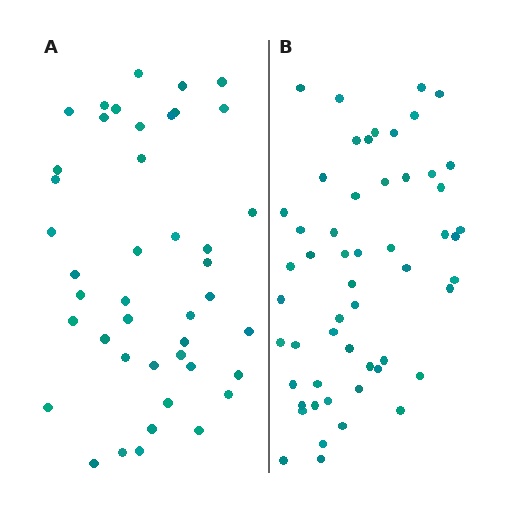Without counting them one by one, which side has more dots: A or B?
Region B (the right region) has more dots.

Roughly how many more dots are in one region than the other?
Region B has roughly 12 or so more dots than region A.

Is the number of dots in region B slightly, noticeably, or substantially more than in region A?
Region B has noticeably more, but not dramatically so. The ratio is roughly 1.3 to 1.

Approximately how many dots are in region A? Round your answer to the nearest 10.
About 40 dots. (The exact count is 43, which rounds to 40.)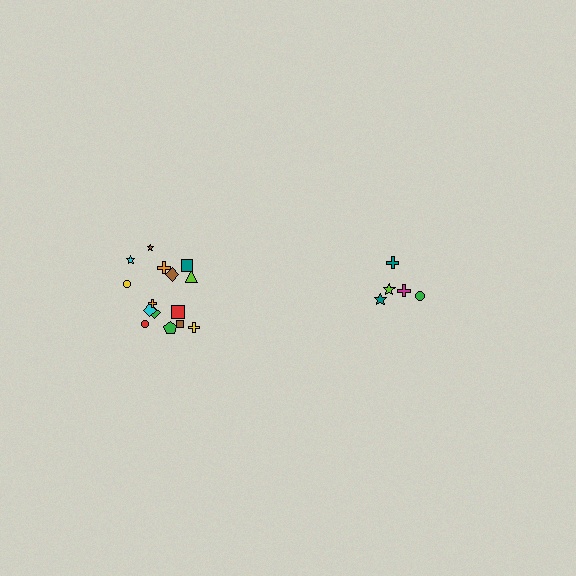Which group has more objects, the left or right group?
The left group.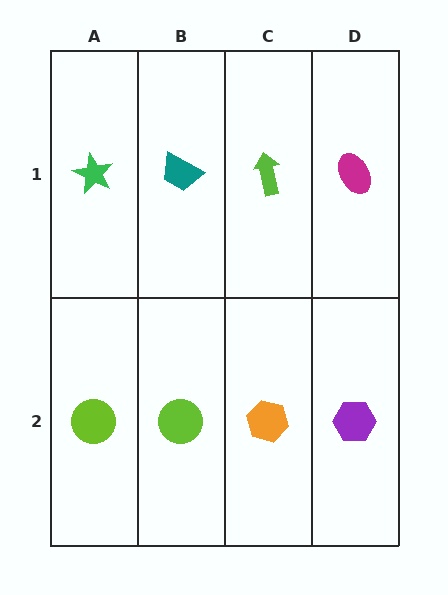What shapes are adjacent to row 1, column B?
A lime circle (row 2, column B), a green star (row 1, column A), a lime arrow (row 1, column C).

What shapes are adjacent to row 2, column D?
A magenta ellipse (row 1, column D), an orange hexagon (row 2, column C).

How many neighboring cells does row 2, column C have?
3.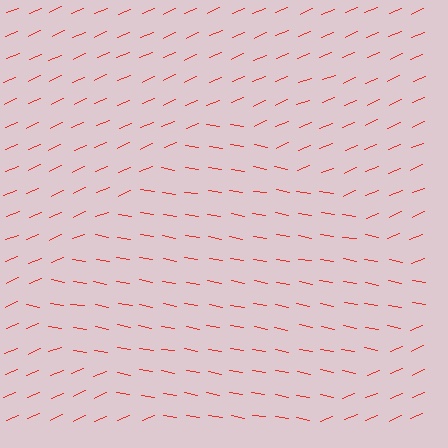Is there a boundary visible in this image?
Yes, there is a texture boundary formed by a change in line orientation.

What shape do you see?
I see a diamond.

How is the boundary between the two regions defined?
The boundary is defined purely by a change in line orientation (approximately 33 degrees difference). All lines are the same color and thickness.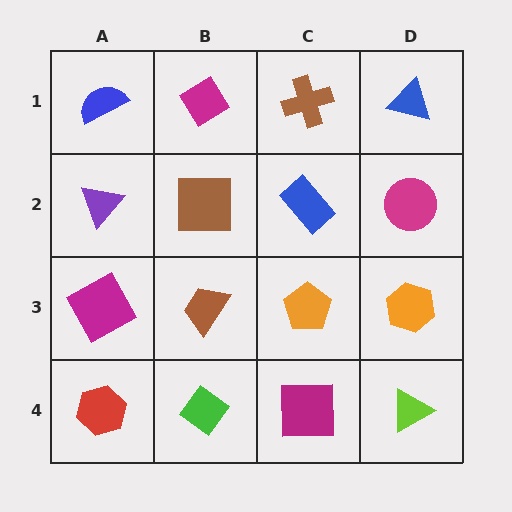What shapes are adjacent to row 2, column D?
A blue triangle (row 1, column D), an orange hexagon (row 3, column D), a blue rectangle (row 2, column C).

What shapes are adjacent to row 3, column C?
A blue rectangle (row 2, column C), a magenta square (row 4, column C), a brown trapezoid (row 3, column B), an orange hexagon (row 3, column D).